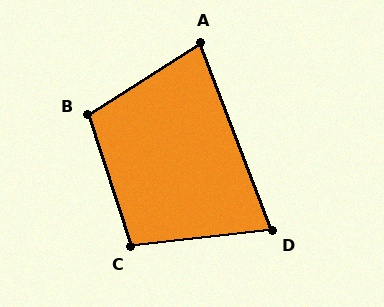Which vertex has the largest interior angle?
B, at approximately 104 degrees.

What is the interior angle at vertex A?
Approximately 78 degrees (acute).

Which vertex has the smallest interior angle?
D, at approximately 76 degrees.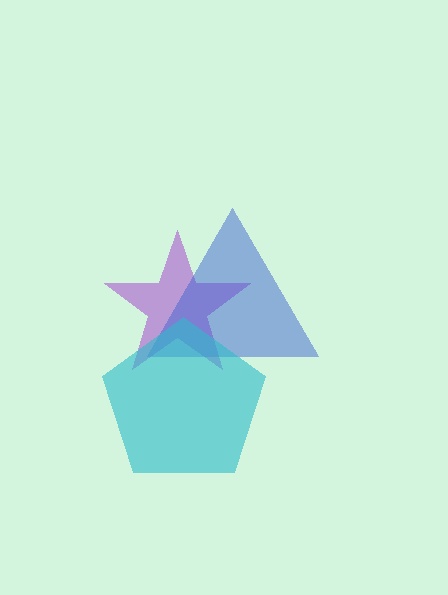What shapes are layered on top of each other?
The layered shapes are: a purple star, a blue triangle, a cyan pentagon.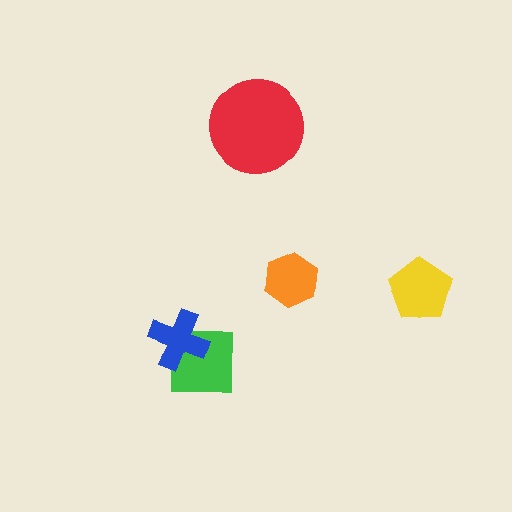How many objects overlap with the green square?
1 object overlaps with the green square.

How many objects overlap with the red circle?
0 objects overlap with the red circle.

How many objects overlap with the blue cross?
1 object overlaps with the blue cross.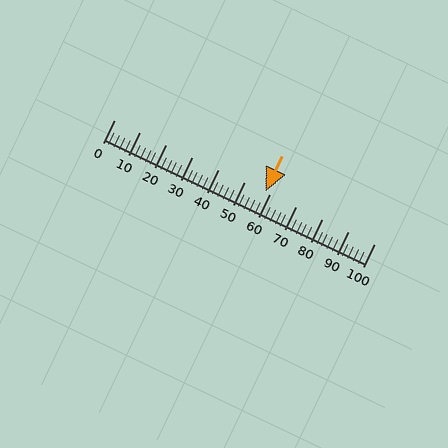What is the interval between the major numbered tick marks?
The major tick marks are spaced 10 units apart.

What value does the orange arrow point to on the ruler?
The orange arrow points to approximately 58.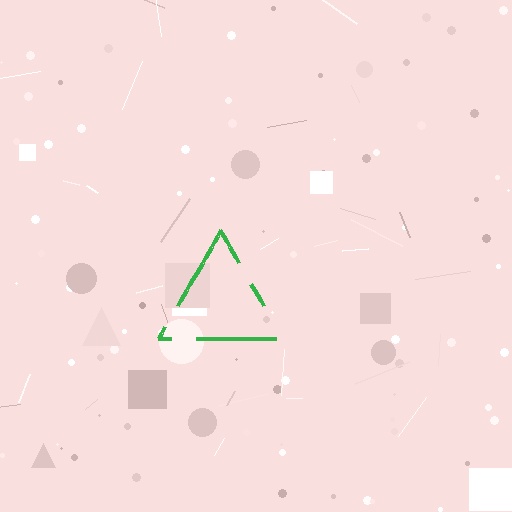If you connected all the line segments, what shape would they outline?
They would outline a triangle.